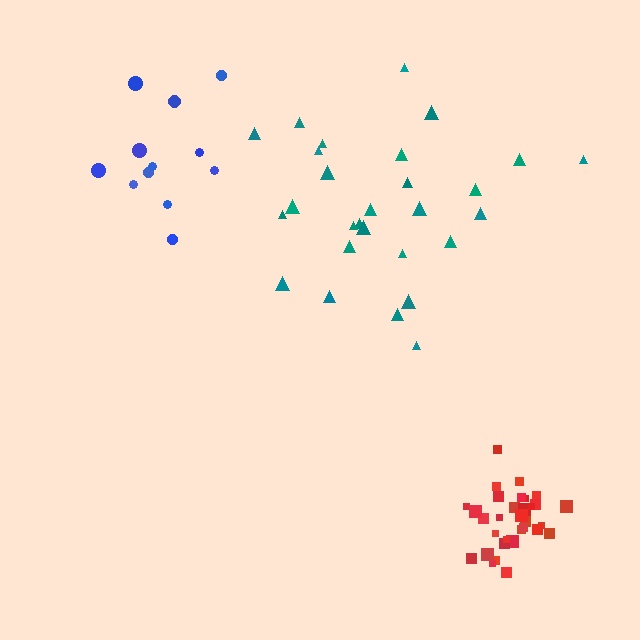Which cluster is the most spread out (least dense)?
Teal.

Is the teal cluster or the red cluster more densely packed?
Red.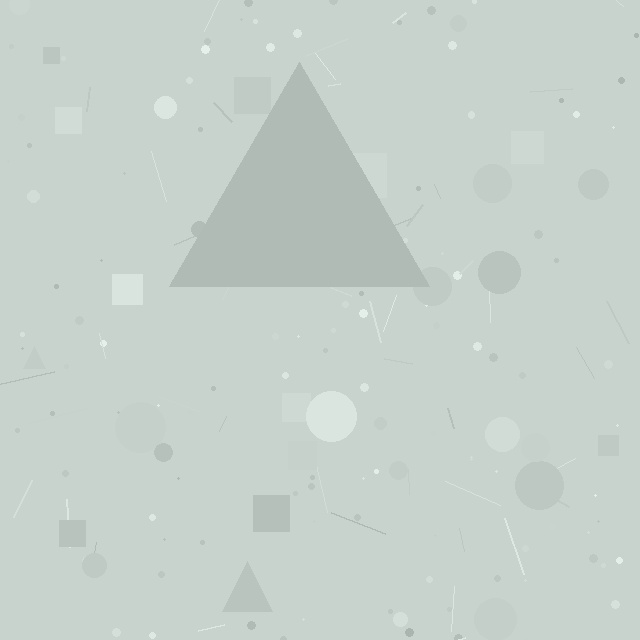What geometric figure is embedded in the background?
A triangle is embedded in the background.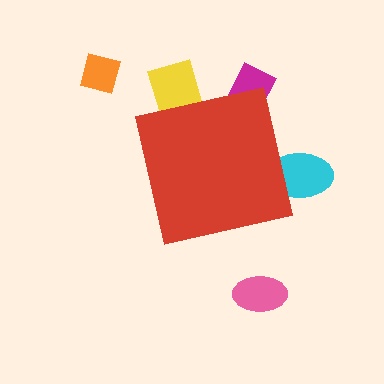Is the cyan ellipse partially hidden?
Yes, the cyan ellipse is partially hidden behind the red square.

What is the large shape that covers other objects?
A red square.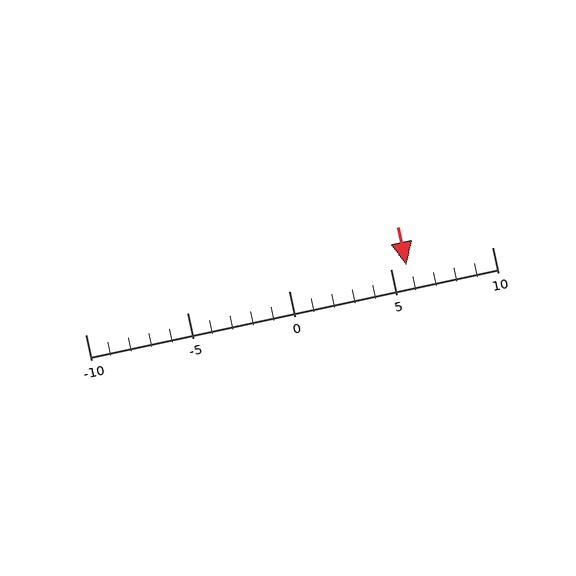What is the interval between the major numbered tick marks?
The major tick marks are spaced 5 units apart.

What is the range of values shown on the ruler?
The ruler shows values from -10 to 10.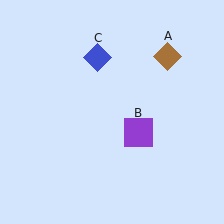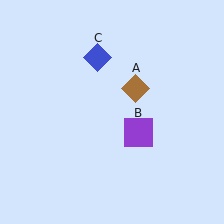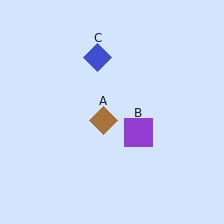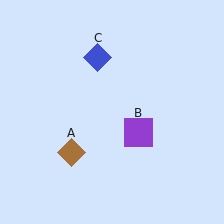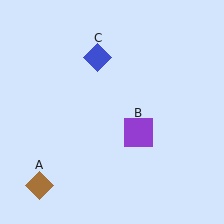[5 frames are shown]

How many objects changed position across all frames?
1 object changed position: brown diamond (object A).